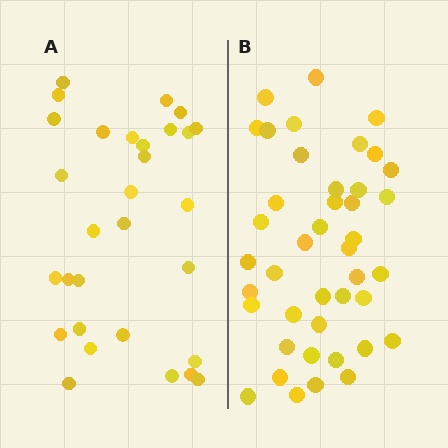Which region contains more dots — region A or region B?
Region B (the right region) has more dots.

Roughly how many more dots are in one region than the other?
Region B has roughly 12 or so more dots than region A.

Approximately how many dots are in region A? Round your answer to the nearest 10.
About 30 dots.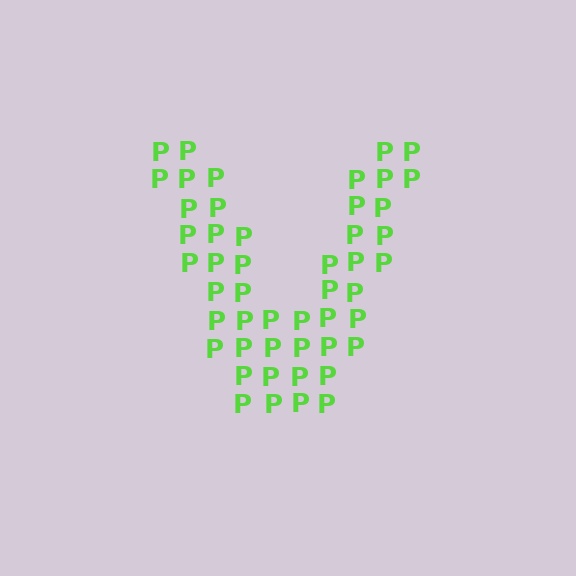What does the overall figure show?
The overall figure shows the letter V.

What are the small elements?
The small elements are letter P's.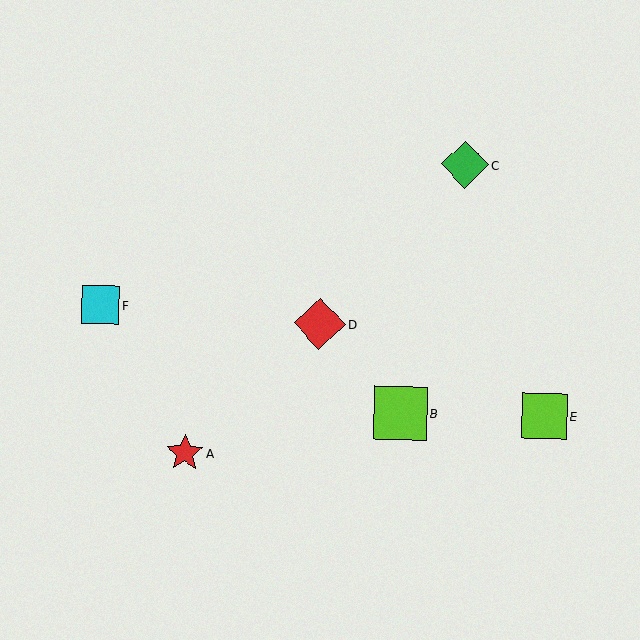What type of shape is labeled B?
Shape B is a lime square.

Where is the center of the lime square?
The center of the lime square is at (400, 413).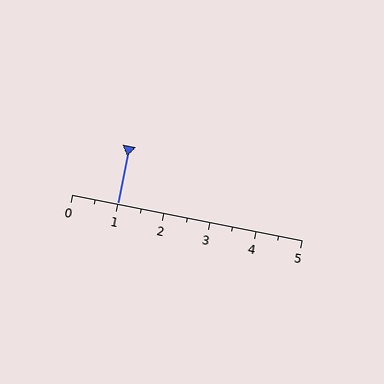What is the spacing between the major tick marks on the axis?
The major ticks are spaced 1 apart.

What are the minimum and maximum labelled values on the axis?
The axis runs from 0 to 5.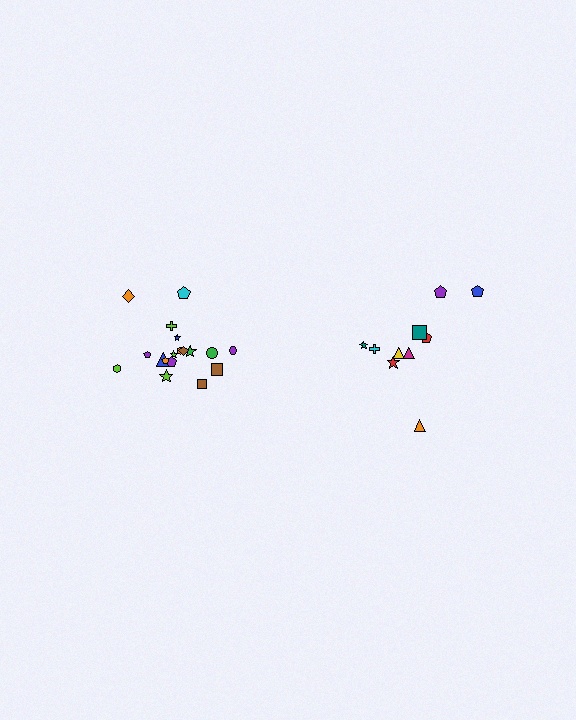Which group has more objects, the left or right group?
The left group.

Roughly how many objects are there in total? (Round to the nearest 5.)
Roughly 30 objects in total.